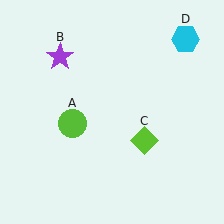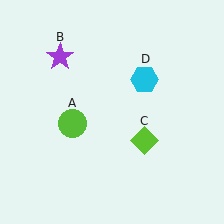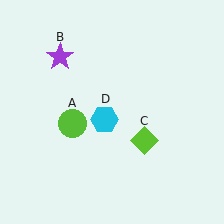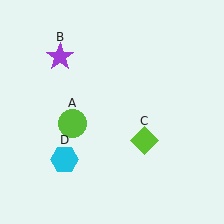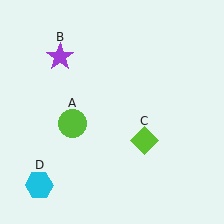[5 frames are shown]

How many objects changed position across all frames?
1 object changed position: cyan hexagon (object D).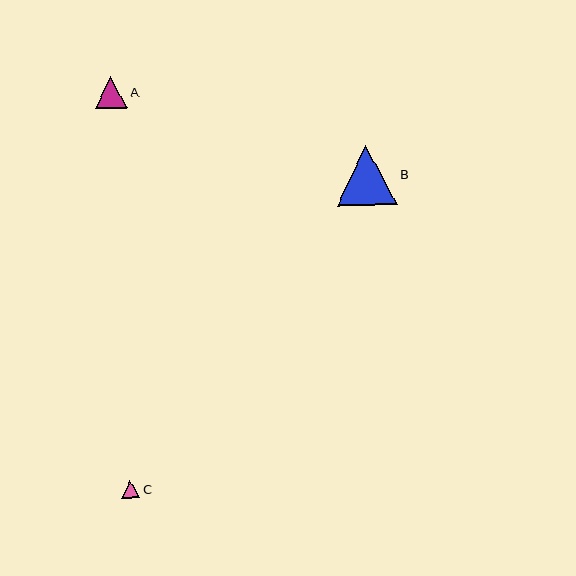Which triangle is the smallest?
Triangle C is the smallest with a size of approximately 18 pixels.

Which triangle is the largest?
Triangle B is the largest with a size of approximately 60 pixels.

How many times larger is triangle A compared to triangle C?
Triangle A is approximately 1.8 times the size of triangle C.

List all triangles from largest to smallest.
From largest to smallest: B, A, C.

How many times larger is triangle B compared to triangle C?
Triangle B is approximately 3.3 times the size of triangle C.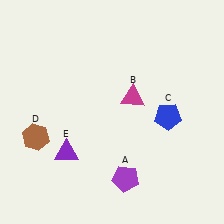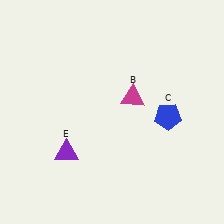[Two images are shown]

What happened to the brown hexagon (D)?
The brown hexagon (D) was removed in Image 2. It was in the bottom-left area of Image 1.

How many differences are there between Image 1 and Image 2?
There are 2 differences between the two images.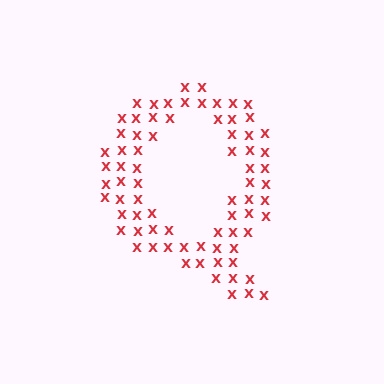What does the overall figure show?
The overall figure shows the letter Q.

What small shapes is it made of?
It is made of small letter X's.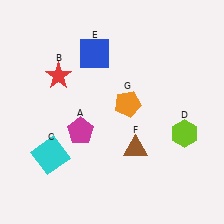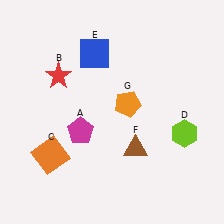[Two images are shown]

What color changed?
The square (C) changed from cyan in Image 1 to orange in Image 2.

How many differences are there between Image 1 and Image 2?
There is 1 difference between the two images.